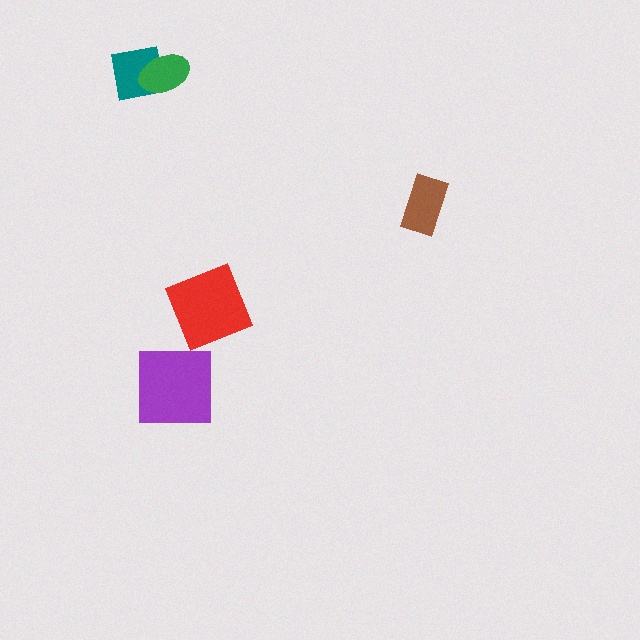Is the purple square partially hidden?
No, no other shape covers it.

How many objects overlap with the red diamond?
0 objects overlap with the red diamond.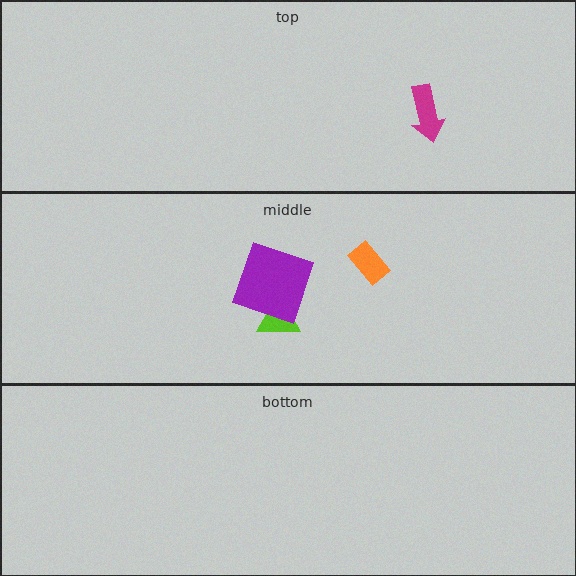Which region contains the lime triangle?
The middle region.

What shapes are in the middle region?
The orange rectangle, the lime triangle, the purple square.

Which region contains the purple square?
The middle region.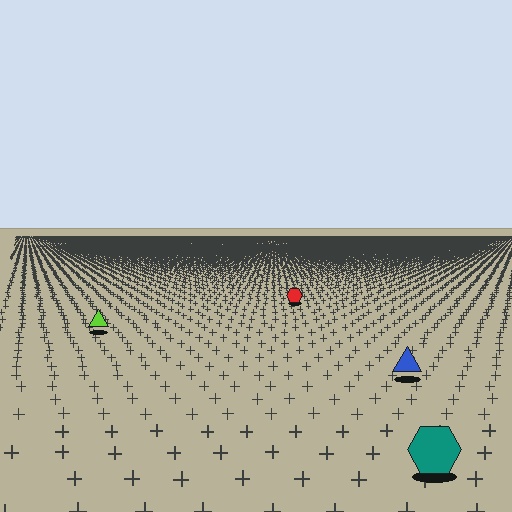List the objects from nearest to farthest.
From nearest to farthest: the teal hexagon, the blue triangle, the lime triangle, the red hexagon.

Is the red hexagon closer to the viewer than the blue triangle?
No. The blue triangle is closer — you can tell from the texture gradient: the ground texture is coarser near it.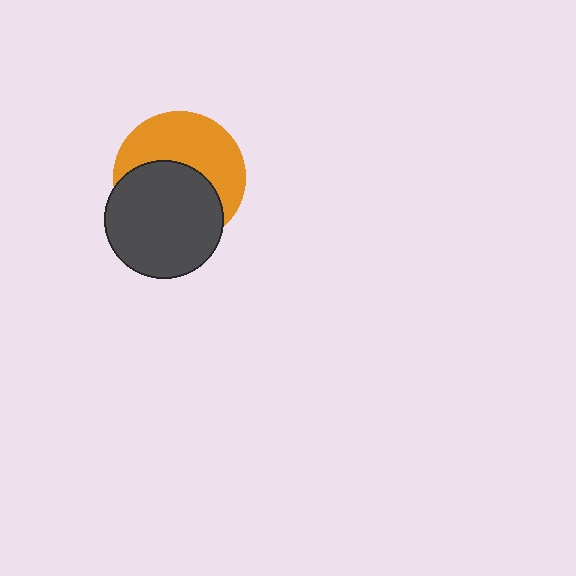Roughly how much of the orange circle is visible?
About half of it is visible (roughly 50%).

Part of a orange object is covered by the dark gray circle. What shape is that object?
It is a circle.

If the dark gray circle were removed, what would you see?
You would see the complete orange circle.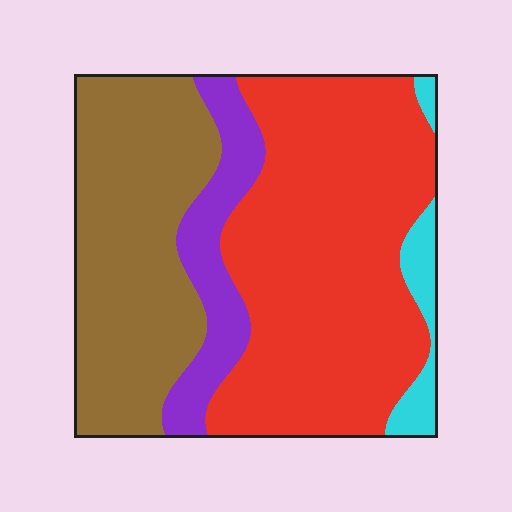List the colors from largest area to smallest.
From largest to smallest: red, brown, purple, cyan.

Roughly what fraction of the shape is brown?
Brown covers roughly 35% of the shape.